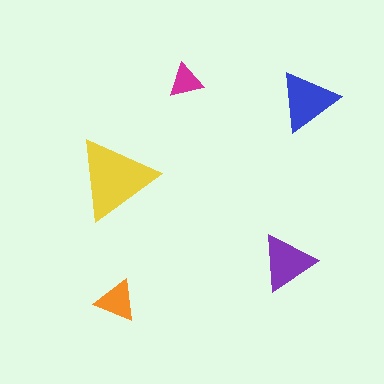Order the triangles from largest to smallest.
the yellow one, the blue one, the purple one, the orange one, the magenta one.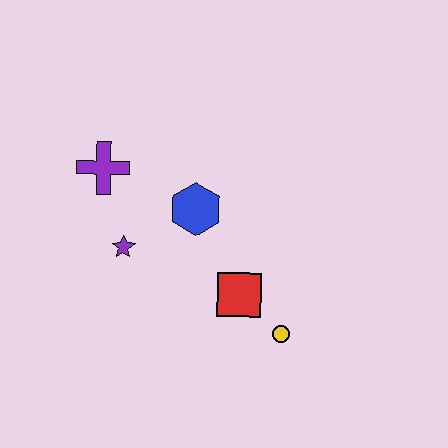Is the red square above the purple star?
No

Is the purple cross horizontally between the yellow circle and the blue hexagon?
No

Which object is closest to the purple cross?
The purple star is closest to the purple cross.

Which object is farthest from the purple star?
The yellow circle is farthest from the purple star.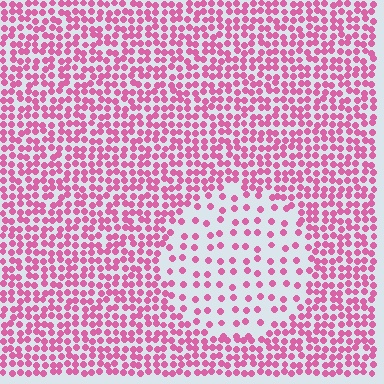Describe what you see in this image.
The image contains small pink elements arranged at two different densities. A circle-shaped region is visible where the elements are less densely packed than the surrounding area.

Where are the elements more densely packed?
The elements are more densely packed outside the circle boundary.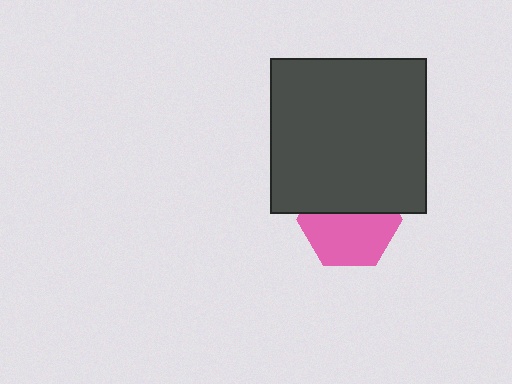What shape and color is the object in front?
The object in front is a dark gray square.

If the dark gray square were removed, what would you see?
You would see the complete pink hexagon.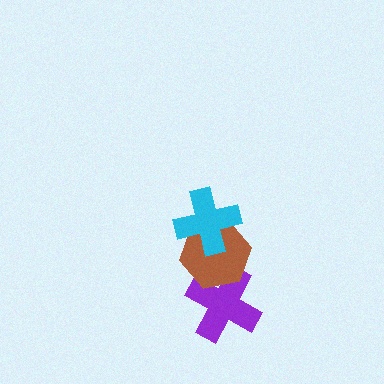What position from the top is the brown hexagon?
The brown hexagon is 2nd from the top.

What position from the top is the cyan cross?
The cyan cross is 1st from the top.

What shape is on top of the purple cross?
The brown hexagon is on top of the purple cross.